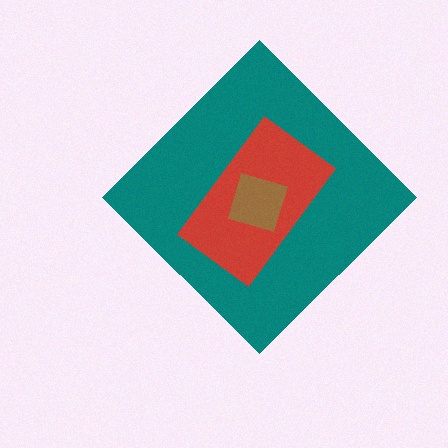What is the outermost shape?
The teal diamond.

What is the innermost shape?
The brown square.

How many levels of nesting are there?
3.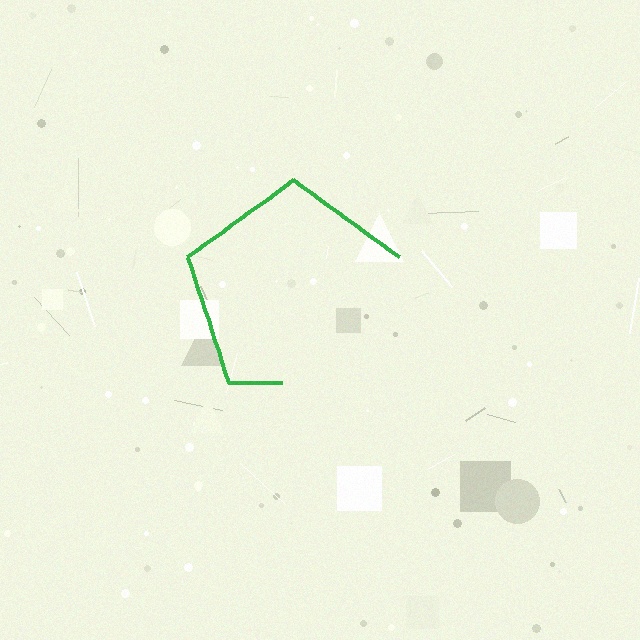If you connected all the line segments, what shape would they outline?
They would outline a pentagon.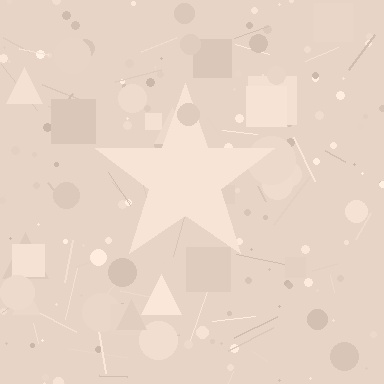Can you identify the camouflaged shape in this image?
The camouflaged shape is a star.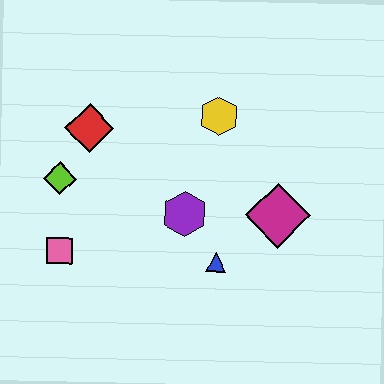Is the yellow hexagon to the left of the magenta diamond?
Yes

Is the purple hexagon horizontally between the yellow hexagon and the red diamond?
Yes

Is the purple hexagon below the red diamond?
Yes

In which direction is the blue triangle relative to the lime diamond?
The blue triangle is to the right of the lime diamond.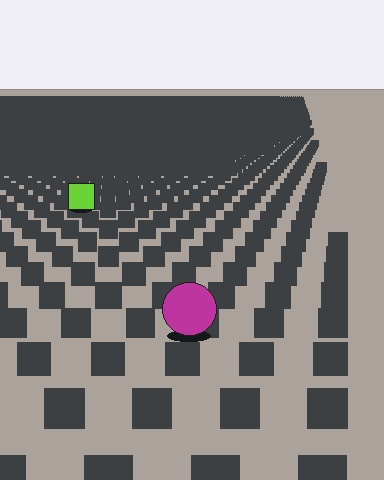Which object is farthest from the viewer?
The lime square is farthest from the viewer. It appears smaller and the ground texture around it is denser.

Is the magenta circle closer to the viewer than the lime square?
Yes. The magenta circle is closer — you can tell from the texture gradient: the ground texture is coarser near it.